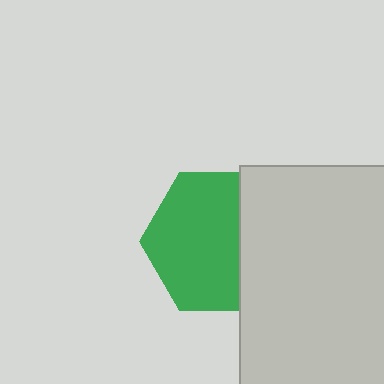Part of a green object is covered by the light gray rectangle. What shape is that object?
It is a hexagon.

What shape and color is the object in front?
The object in front is a light gray rectangle.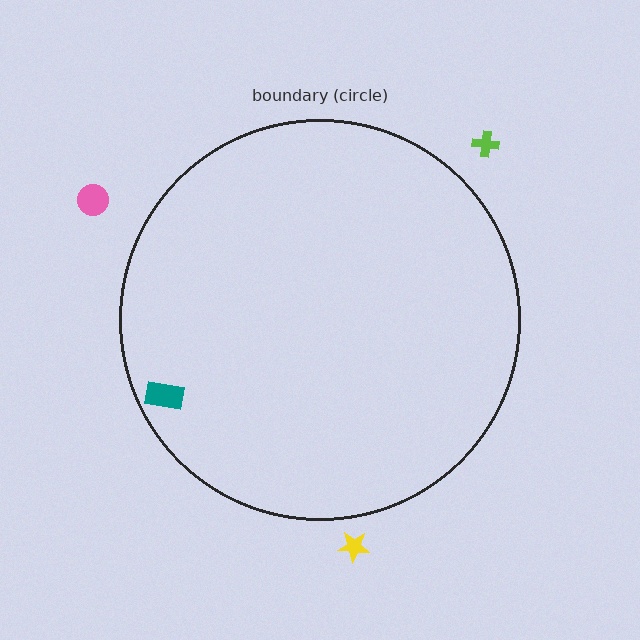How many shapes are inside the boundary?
1 inside, 3 outside.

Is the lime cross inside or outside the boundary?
Outside.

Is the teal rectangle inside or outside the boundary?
Inside.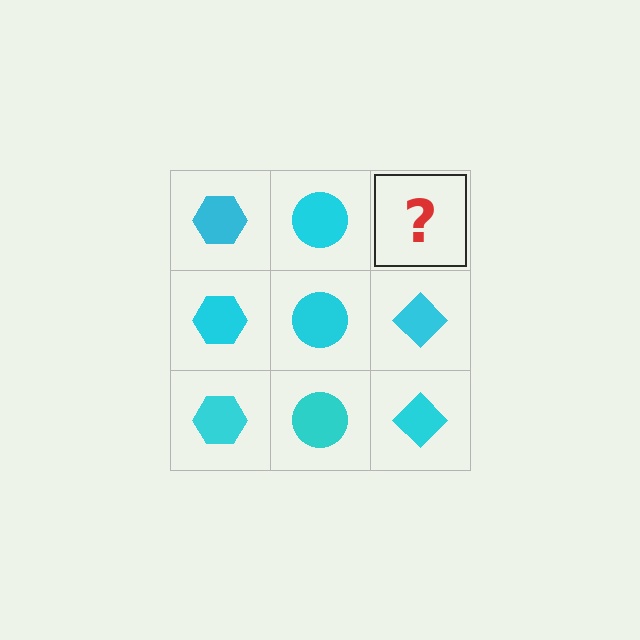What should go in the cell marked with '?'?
The missing cell should contain a cyan diamond.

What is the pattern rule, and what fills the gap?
The rule is that each column has a consistent shape. The gap should be filled with a cyan diamond.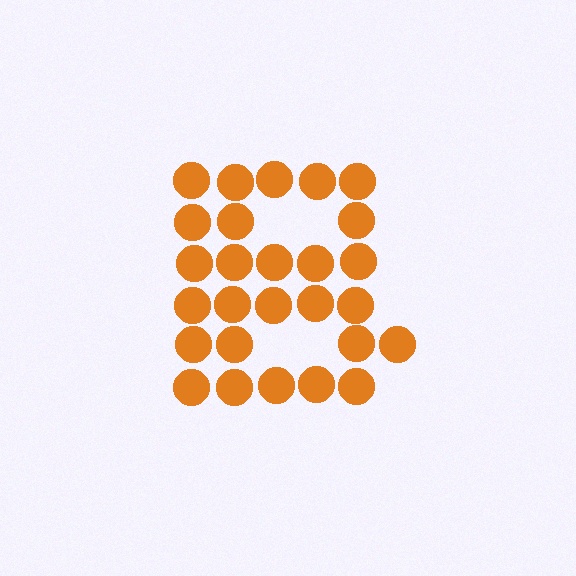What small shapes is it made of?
It is made of small circles.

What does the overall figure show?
The overall figure shows the letter B.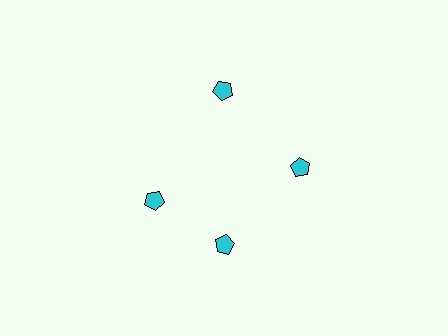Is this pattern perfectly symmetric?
No. The 4 cyan pentagons are arranged in a ring, but one element near the 9 o'clock position is rotated out of alignment along the ring, breaking the 4-fold rotational symmetry.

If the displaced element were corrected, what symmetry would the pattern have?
It would have 4-fold rotational symmetry — the pattern would map onto itself every 90 degrees.